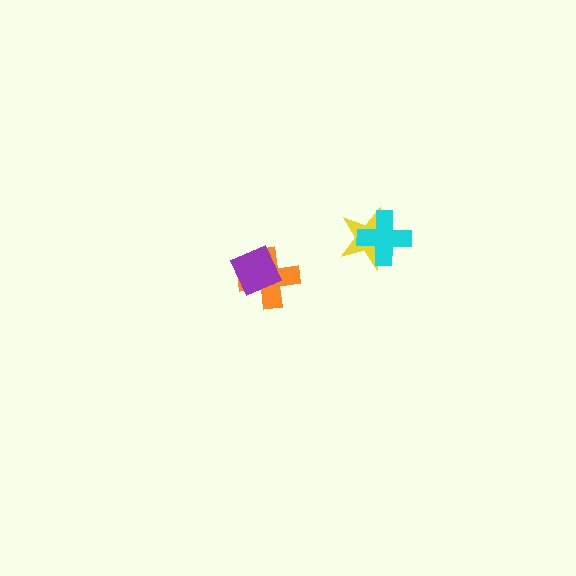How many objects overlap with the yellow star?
1 object overlaps with the yellow star.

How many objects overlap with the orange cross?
1 object overlaps with the orange cross.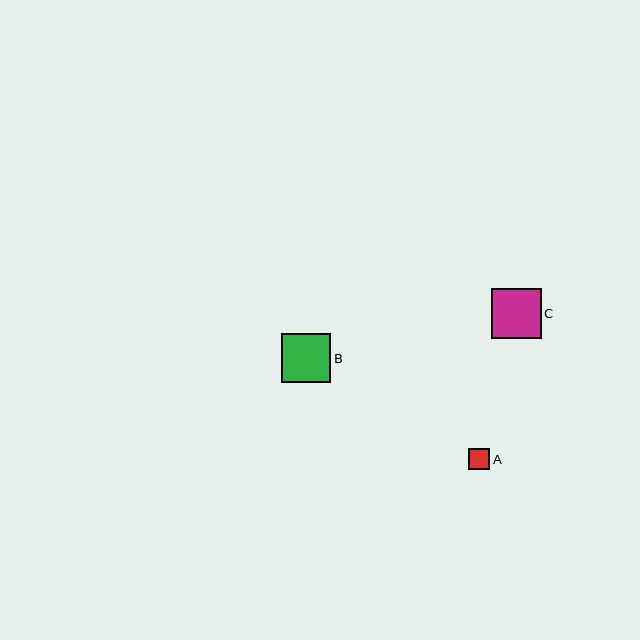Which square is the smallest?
Square A is the smallest with a size of approximately 21 pixels.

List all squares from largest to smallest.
From largest to smallest: C, B, A.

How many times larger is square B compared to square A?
Square B is approximately 2.4 times the size of square A.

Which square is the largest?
Square C is the largest with a size of approximately 50 pixels.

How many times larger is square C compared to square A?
Square C is approximately 2.4 times the size of square A.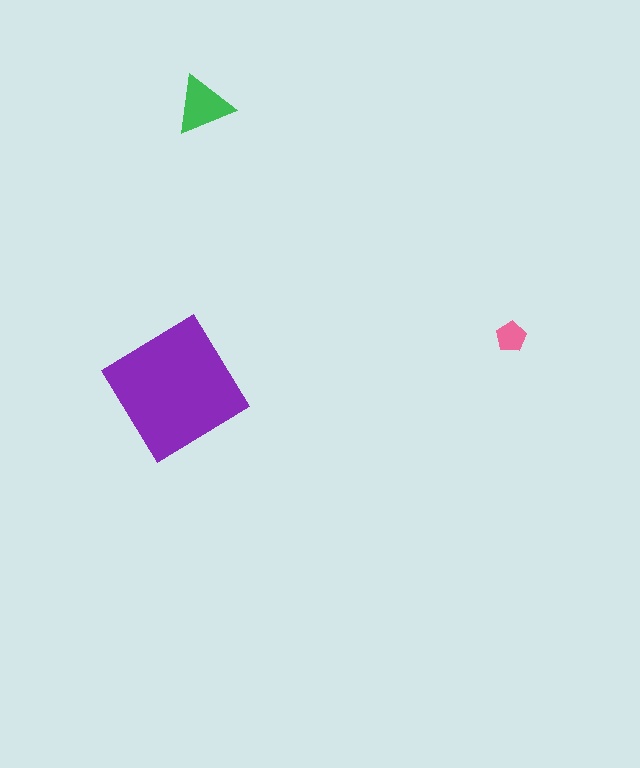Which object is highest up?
The green triangle is topmost.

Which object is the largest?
The purple diamond.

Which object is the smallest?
The pink pentagon.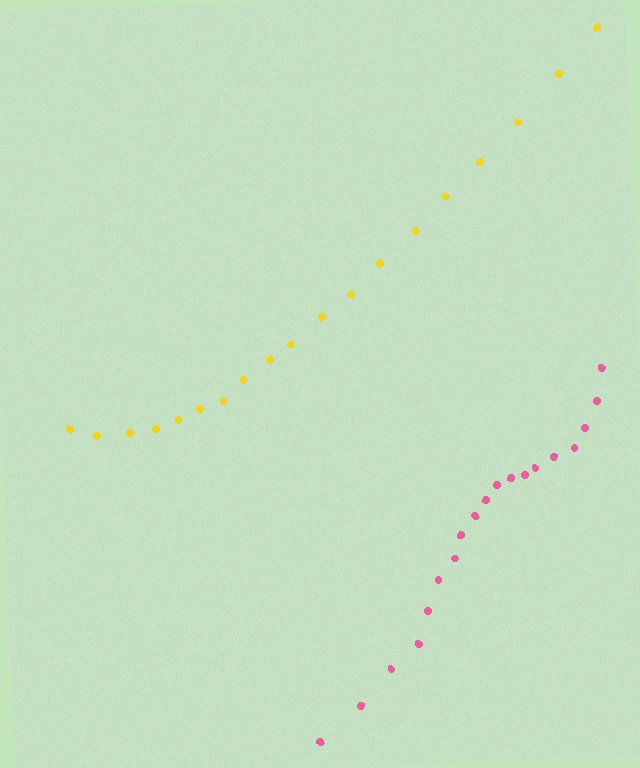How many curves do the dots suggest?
There are 2 distinct paths.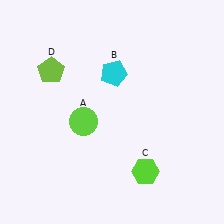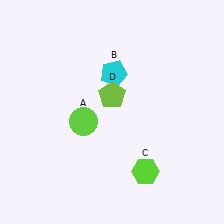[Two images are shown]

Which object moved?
The lime pentagon (D) moved right.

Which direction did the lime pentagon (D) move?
The lime pentagon (D) moved right.